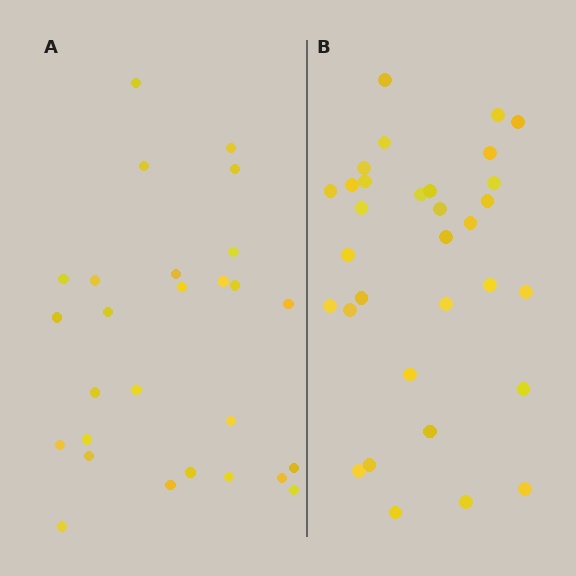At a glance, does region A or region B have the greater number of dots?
Region B (the right region) has more dots.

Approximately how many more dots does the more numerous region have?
Region B has about 5 more dots than region A.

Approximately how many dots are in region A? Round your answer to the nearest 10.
About 30 dots. (The exact count is 27, which rounds to 30.)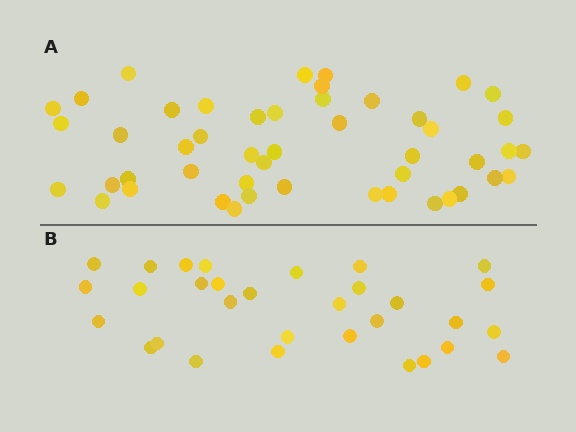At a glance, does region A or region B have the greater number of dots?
Region A (the top region) has more dots.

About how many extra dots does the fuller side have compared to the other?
Region A has approximately 15 more dots than region B.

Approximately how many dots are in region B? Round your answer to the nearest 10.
About 30 dots. (The exact count is 31, which rounds to 30.)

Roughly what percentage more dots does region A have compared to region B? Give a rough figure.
About 55% more.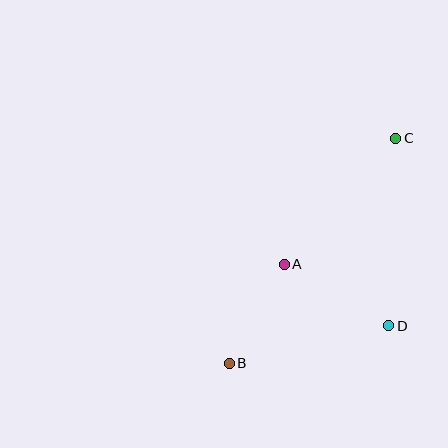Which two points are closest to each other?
Points A and B are closest to each other.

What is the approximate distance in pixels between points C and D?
The distance between C and D is approximately 187 pixels.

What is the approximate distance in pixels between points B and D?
The distance between B and D is approximately 164 pixels.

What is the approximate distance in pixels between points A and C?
The distance between A and C is approximately 168 pixels.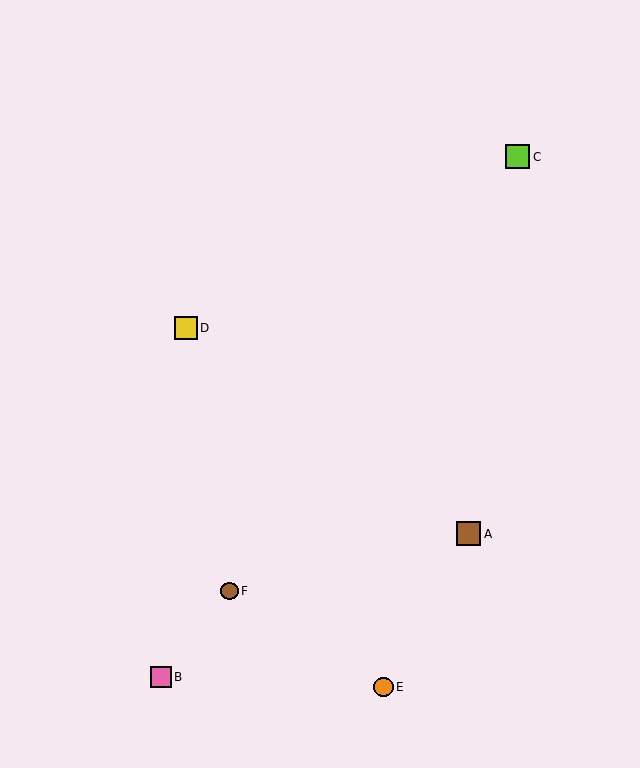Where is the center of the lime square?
The center of the lime square is at (518, 157).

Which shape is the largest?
The brown square (labeled A) is the largest.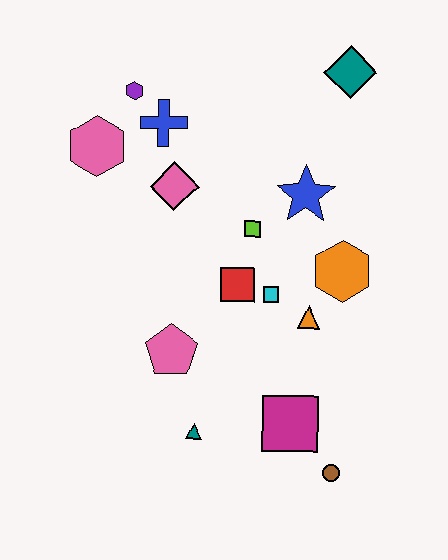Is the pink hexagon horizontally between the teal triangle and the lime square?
No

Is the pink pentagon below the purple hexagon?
Yes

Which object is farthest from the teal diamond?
The brown circle is farthest from the teal diamond.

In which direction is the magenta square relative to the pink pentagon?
The magenta square is to the right of the pink pentagon.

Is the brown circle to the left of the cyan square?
No